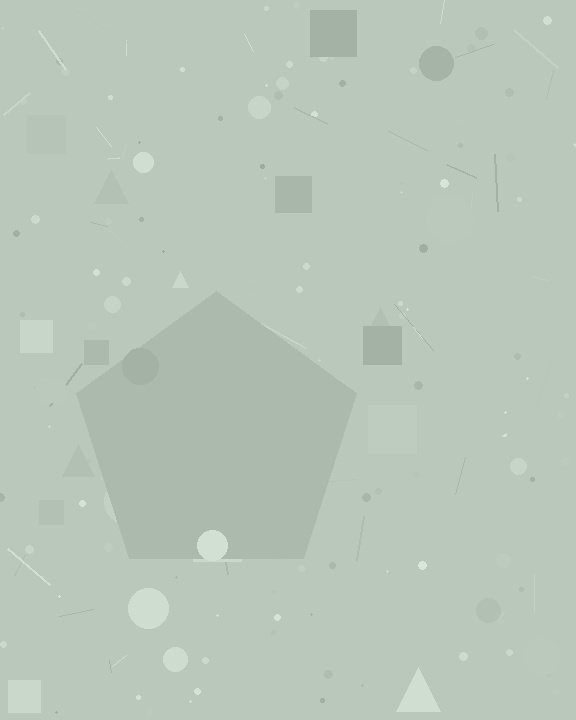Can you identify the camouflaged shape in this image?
The camouflaged shape is a pentagon.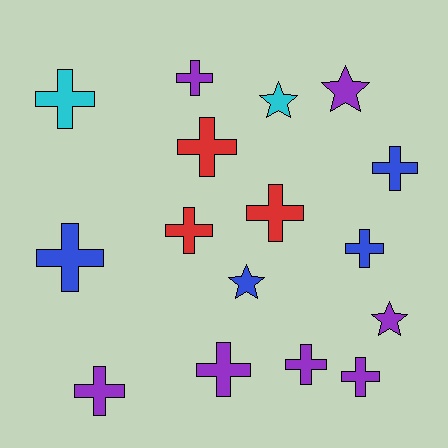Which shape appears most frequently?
Cross, with 12 objects.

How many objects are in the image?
There are 16 objects.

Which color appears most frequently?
Purple, with 7 objects.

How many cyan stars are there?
There is 1 cyan star.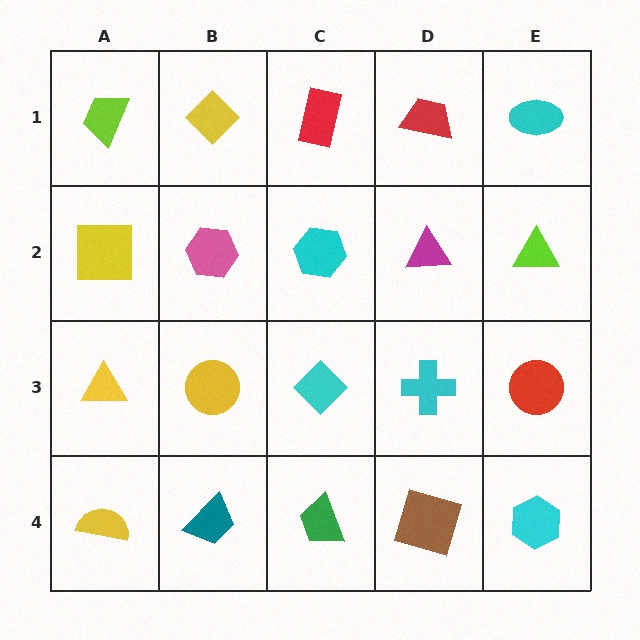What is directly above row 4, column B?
A yellow circle.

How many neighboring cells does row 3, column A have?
3.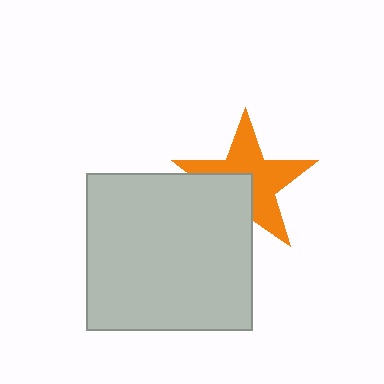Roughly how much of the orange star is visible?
About half of it is visible (roughly 64%).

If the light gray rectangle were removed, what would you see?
You would see the complete orange star.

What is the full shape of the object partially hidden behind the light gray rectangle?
The partially hidden object is an orange star.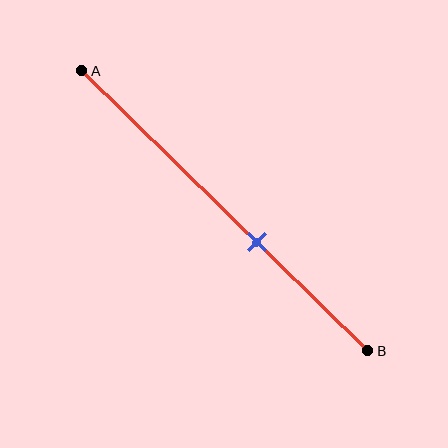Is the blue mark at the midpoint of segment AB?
No, the mark is at about 60% from A, not at the 50% midpoint.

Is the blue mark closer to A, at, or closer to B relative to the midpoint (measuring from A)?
The blue mark is closer to point B than the midpoint of segment AB.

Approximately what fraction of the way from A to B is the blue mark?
The blue mark is approximately 60% of the way from A to B.